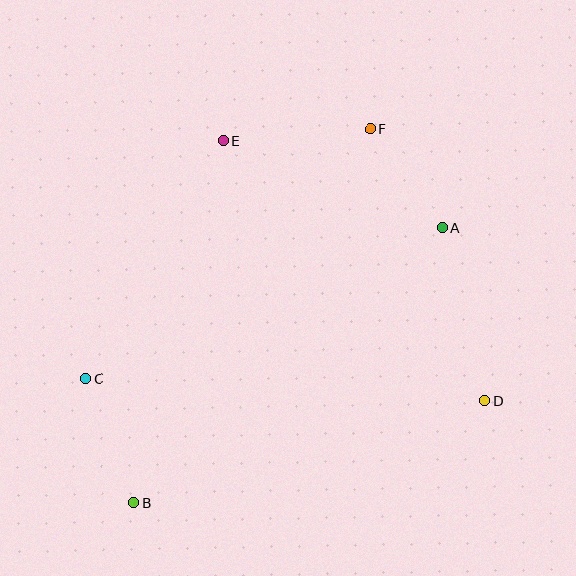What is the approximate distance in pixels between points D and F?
The distance between D and F is approximately 295 pixels.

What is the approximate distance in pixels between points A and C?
The distance between A and C is approximately 387 pixels.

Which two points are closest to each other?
Points A and F are closest to each other.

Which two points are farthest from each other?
Points B and F are farthest from each other.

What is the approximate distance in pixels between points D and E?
The distance between D and E is approximately 369 pixels.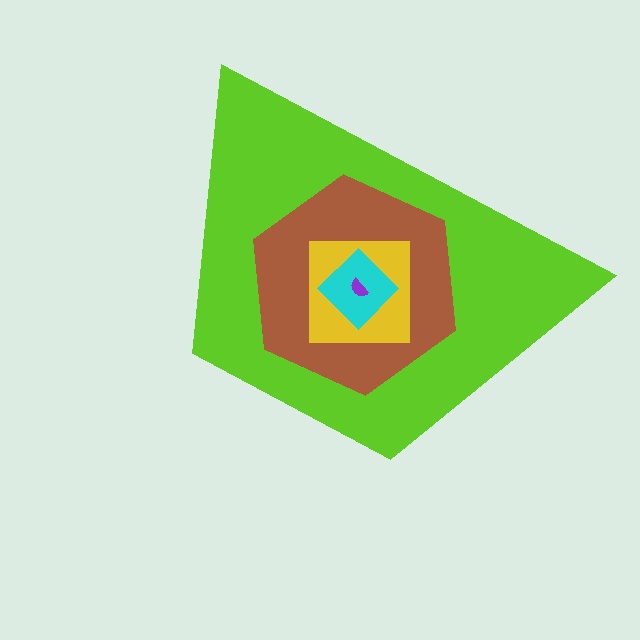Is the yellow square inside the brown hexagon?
Yes.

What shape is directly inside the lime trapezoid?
The brown hexagon.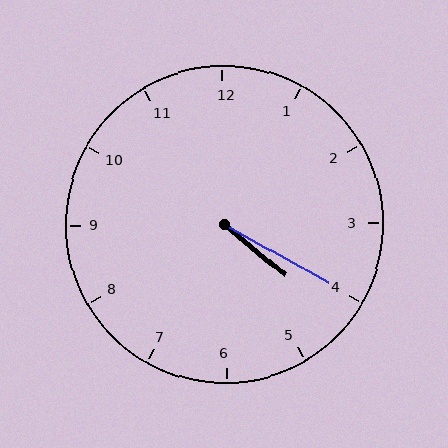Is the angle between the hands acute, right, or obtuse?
It is acute.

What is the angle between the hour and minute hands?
Approximately 10 degrees.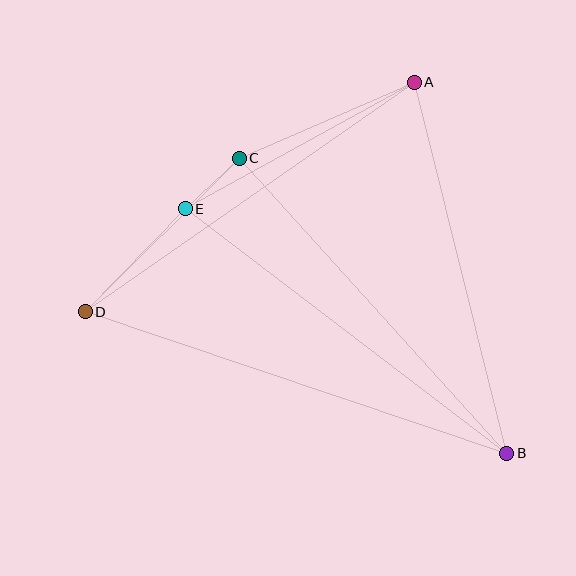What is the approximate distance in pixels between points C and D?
The distance between C and D is approximately 217 pixels.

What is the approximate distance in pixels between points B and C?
The distance between B and C is approximately 398 pixels.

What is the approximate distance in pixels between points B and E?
The distance between B and E is approximately 404 pixels.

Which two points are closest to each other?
Points C and E are closest to each other.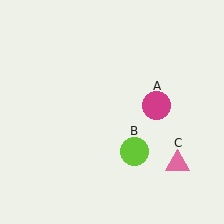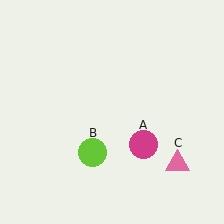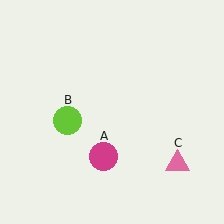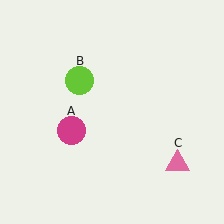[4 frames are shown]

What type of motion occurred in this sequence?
The magenta circle (object A), lime circle (object B) rotated clockwise around the center of the scene.